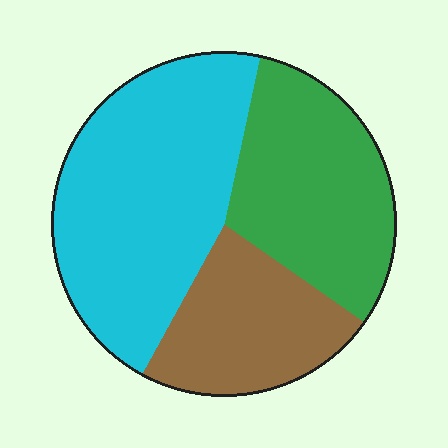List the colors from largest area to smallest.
From largest to smallest: cyan, green, brown.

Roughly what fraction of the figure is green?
Green takes up about one third (1/3) of the figure.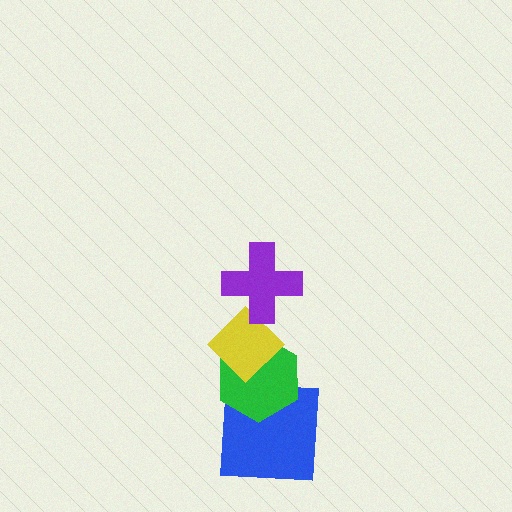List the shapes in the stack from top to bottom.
From top to bottom: the purple cross, the yellow diamond, the green hexagon, the blue square.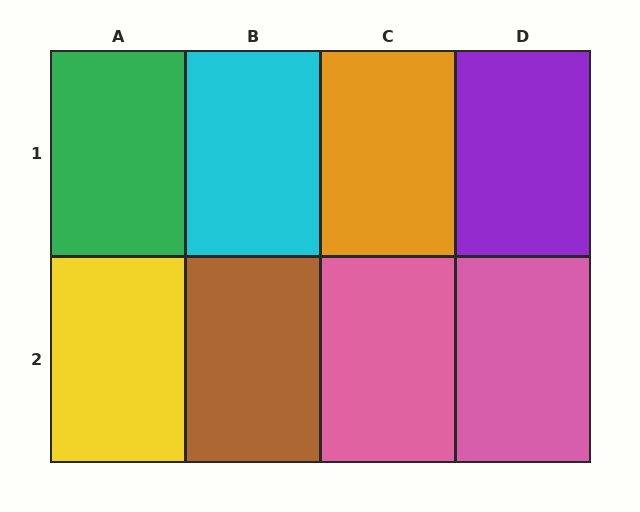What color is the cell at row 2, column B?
Brown.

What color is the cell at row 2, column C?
Pink.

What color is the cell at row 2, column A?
Yellow.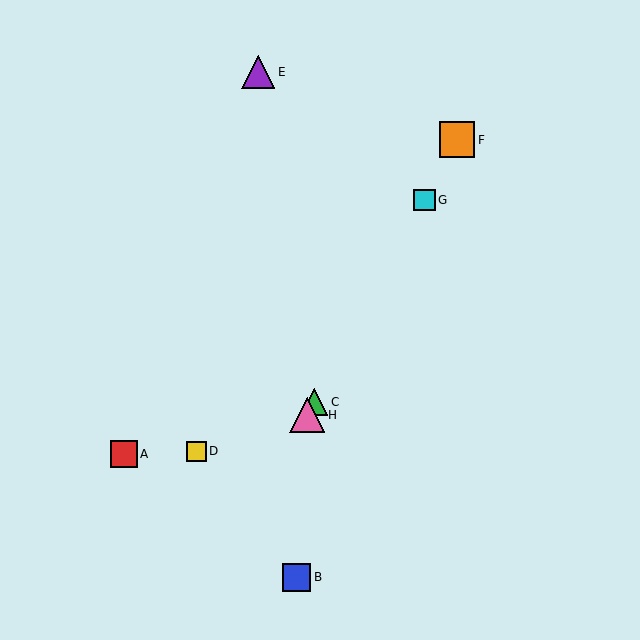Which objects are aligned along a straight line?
Objects C, F, G, H are aligned along a straight line.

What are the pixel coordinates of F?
Object F is at (457, 140).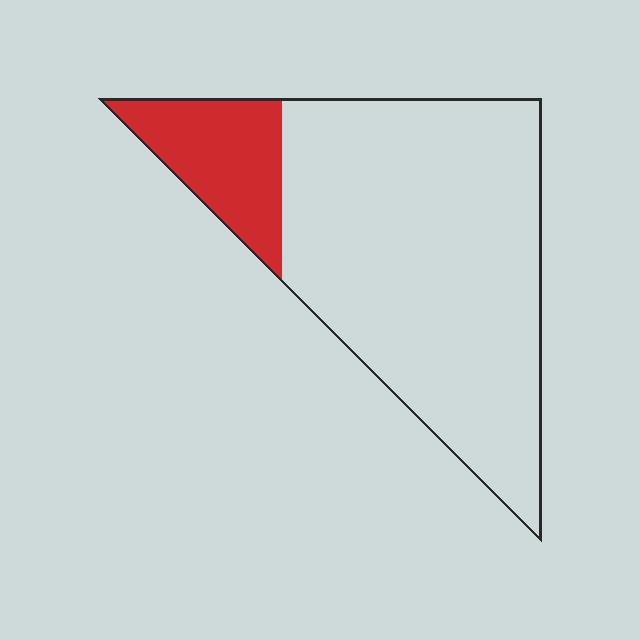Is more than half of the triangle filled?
No.